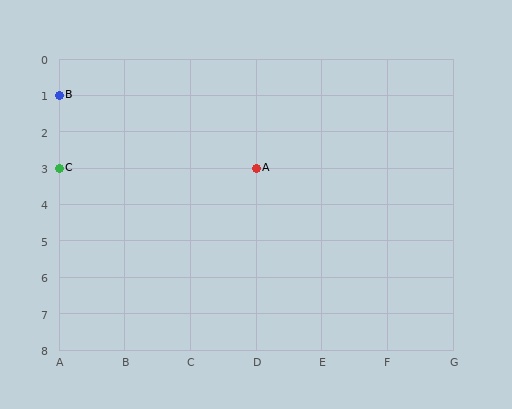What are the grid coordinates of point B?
Point B is at grid coordinates (A, 1).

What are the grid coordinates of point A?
Point A is at grid coordinates (D, 3).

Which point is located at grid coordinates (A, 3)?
Point C is at (A, 3).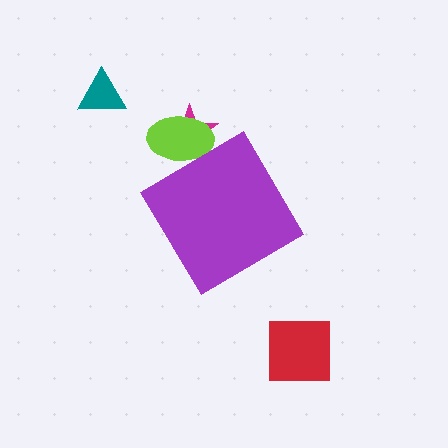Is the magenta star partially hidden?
Yes, the magenta star is partially hidden behind the purple diamond.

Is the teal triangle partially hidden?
No, the teal triangle is fully visible.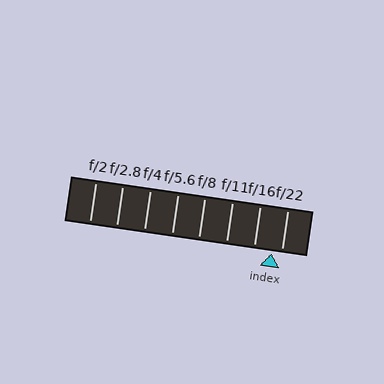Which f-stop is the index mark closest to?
The index mark is closest to f/22.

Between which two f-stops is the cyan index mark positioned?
The index mark is between f/16 and f/22.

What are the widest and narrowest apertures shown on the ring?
The widest aperture shown is f/2 and the narrowest is f/22.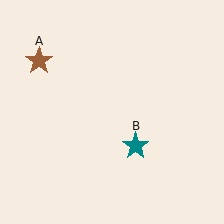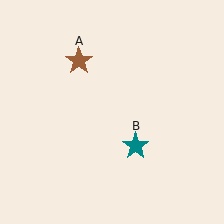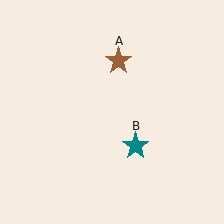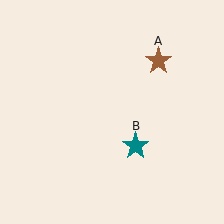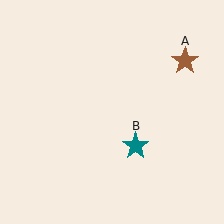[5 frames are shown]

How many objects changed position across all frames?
1 object changed position: brown star (object A).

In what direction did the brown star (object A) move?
The brown star (object A) moved right.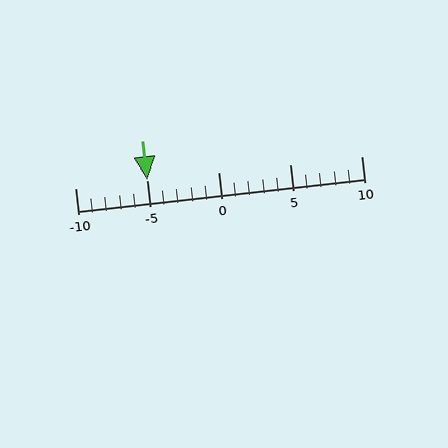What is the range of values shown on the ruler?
The ruler shows values from -10 to 10.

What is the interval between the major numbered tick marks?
The major tick marks are spaced 5 units apart.